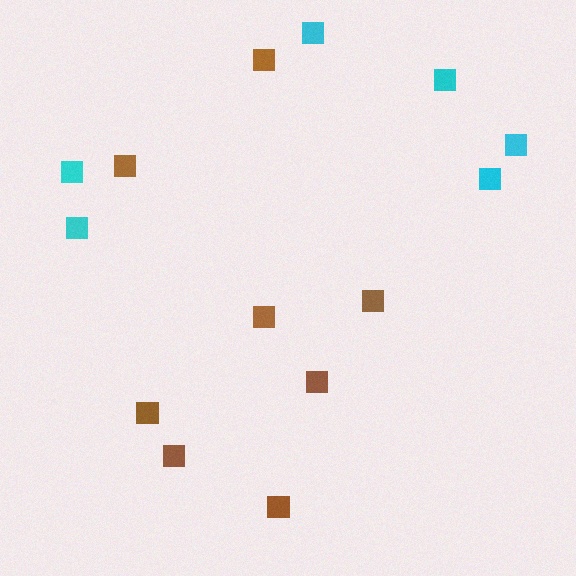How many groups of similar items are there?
There are 2 groups: one group of cyan squares (6) and one group of brown squares (8).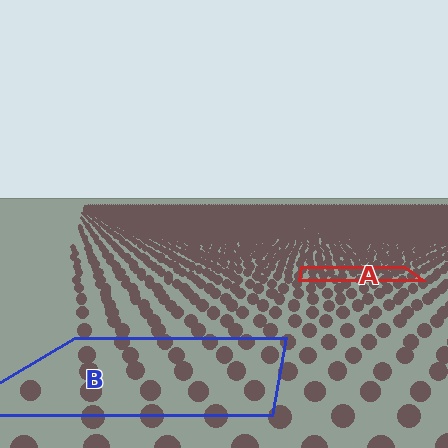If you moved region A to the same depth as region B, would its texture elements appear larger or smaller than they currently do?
They would appear larger. At a closer depth, the same texture elements are projected at a bigger on-screen size.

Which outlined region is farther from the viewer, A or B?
Region A is farther from the viewer — the texture elements inside it appear smaller and more densely packed.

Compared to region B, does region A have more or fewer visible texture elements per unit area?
Region A has more texture elements per unit area — they are packed more densely because it is farther away.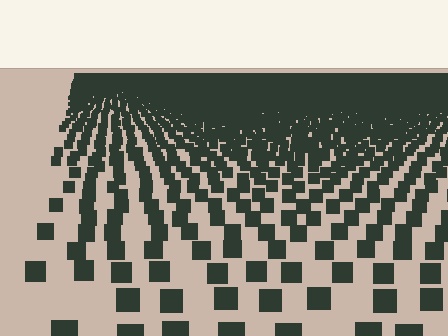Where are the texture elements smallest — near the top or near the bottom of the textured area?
Near the top.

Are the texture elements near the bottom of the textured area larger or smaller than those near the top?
Larger. Near the bottom, elements are closer to the viewer and appear at a bigger on-screen size.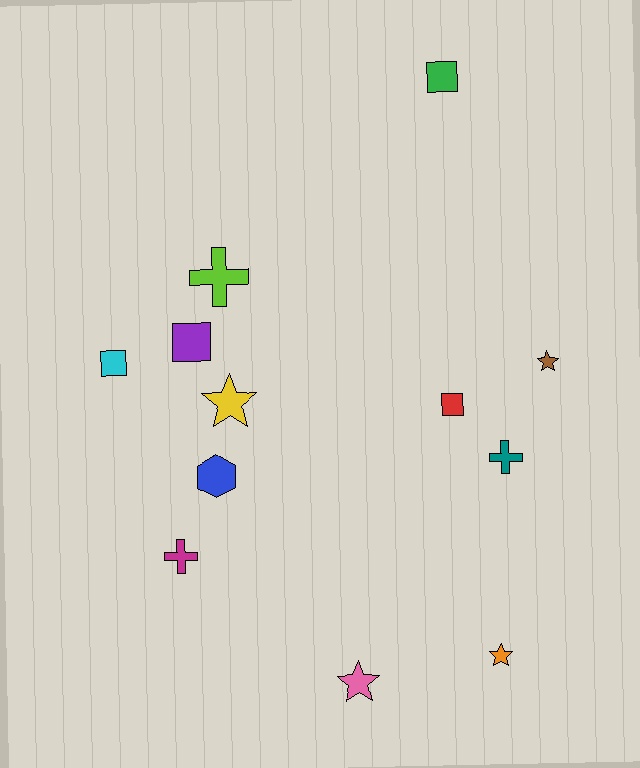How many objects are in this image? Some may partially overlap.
There are 12 objects.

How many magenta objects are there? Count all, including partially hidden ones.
There is 1 magenta object.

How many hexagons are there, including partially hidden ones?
There is 1 hexagon.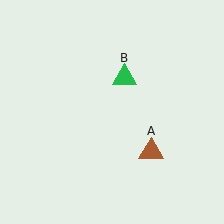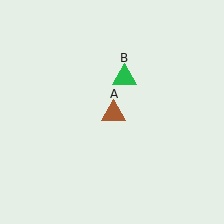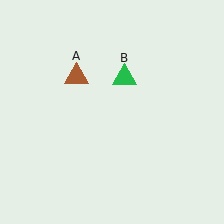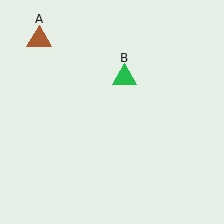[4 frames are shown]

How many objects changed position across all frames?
1 object changed position: brown triangle (object A).